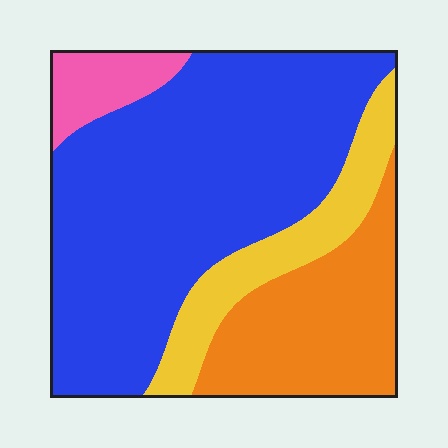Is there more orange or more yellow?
Orange.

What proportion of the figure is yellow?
Yellow takes up about one eighth (1/8) of the figure.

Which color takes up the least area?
Pink, at roughly 5%.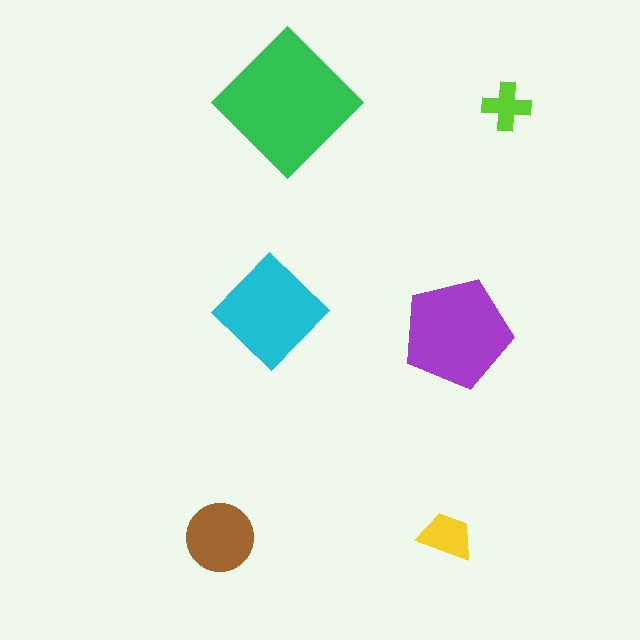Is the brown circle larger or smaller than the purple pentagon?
Smaller.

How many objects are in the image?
There are 6 objects in the image.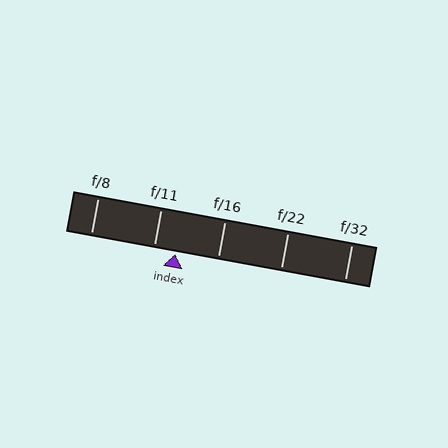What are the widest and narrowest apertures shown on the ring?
The widest aperture shown is f/8 and the narrowest is f/32.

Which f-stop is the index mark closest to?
The index mark is closest to f/11.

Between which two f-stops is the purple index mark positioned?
The index mark is between f/11 and f/16.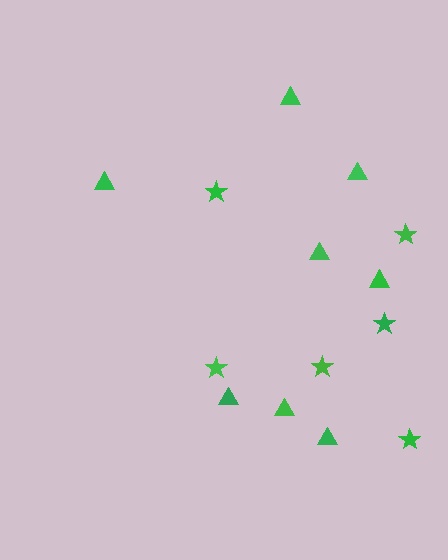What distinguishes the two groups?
There are 2 groups: one group of triangles (8) and one group of stars (6).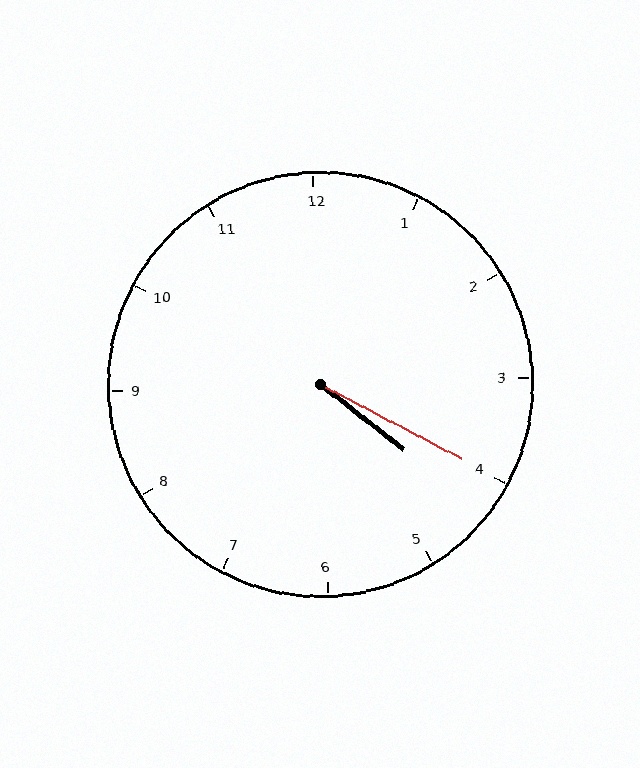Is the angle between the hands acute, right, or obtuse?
It is acute.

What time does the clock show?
4:20.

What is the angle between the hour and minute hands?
Approximately 10 degrees.